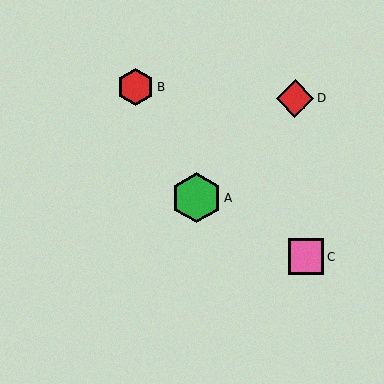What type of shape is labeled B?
Shape B is a red hexagon.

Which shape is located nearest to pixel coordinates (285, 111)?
The red diamond (labeled D) at (295, 98) is nearest to that location.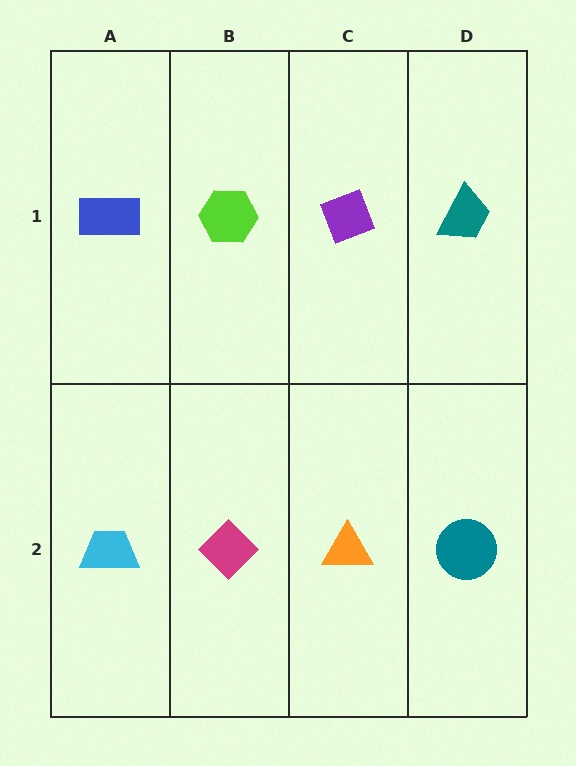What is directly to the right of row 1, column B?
A purple diamond.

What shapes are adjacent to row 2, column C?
A purple diamond (row 1, column C), a magenta diamond (row 2, column B), a teal circle (row 2, column D).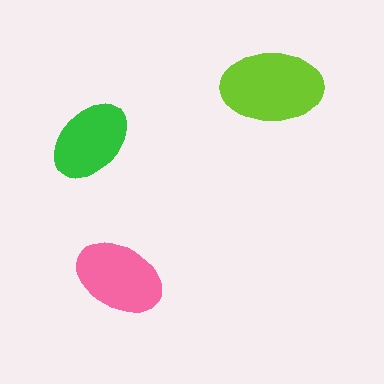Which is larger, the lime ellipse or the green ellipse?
The lime one.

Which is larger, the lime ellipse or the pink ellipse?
The lime one.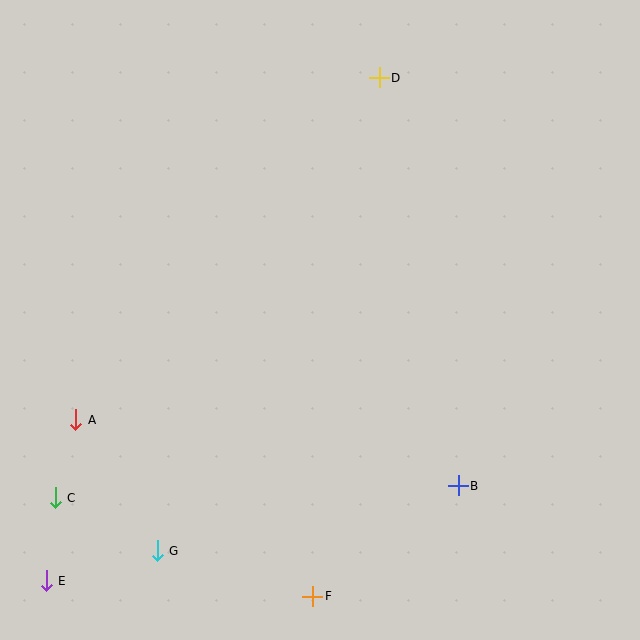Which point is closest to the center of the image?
Point B at (458, 486) is closest to the center.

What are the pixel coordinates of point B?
Point B is at (458, 486).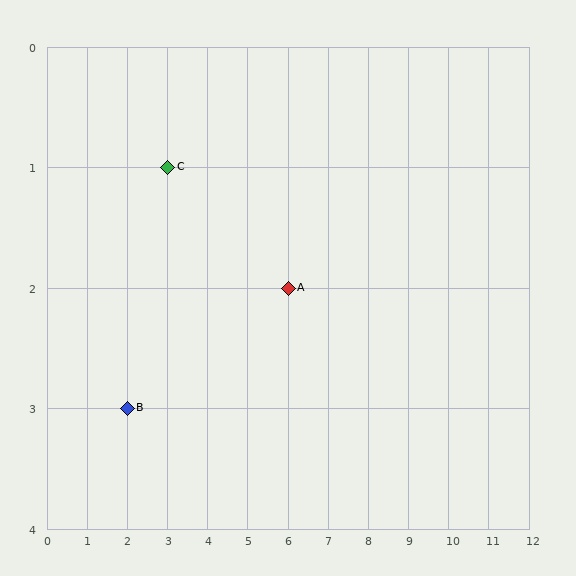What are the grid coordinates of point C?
Point C is at grid coordinates (3, 1).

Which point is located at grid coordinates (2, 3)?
Point B is at (2, 3).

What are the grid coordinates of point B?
Point B is at grid coordinates (2, 3).